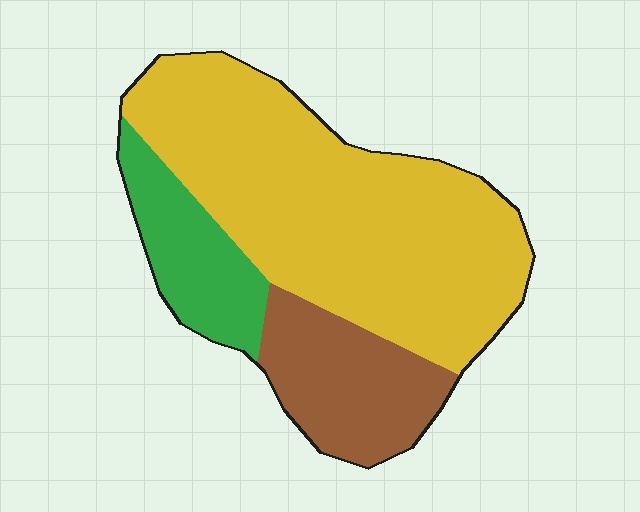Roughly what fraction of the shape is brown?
Brown takes up about one fifth (1/5) of the shape.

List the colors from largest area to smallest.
From largest to smallest: yellow, brown, green.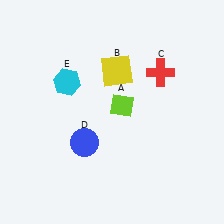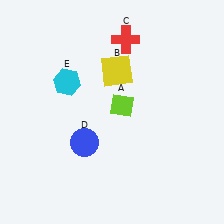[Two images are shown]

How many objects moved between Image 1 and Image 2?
1 object moved between the two images.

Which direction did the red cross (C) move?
The red cross (C) moved left.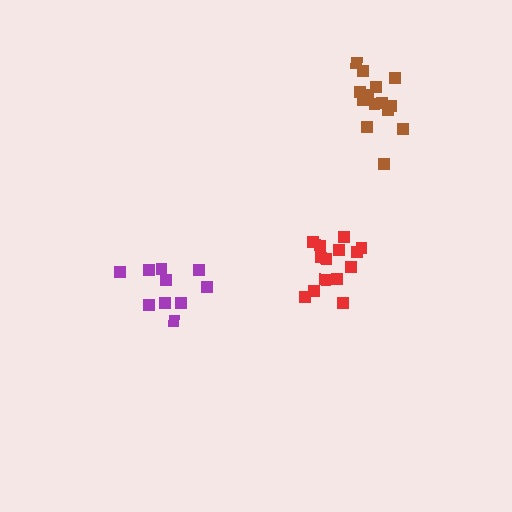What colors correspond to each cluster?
The clusters are colored: purple, red, brown.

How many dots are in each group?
Group 1: 10 dots, Group 2: 14 dots, Group 3: 14 dots (38 total).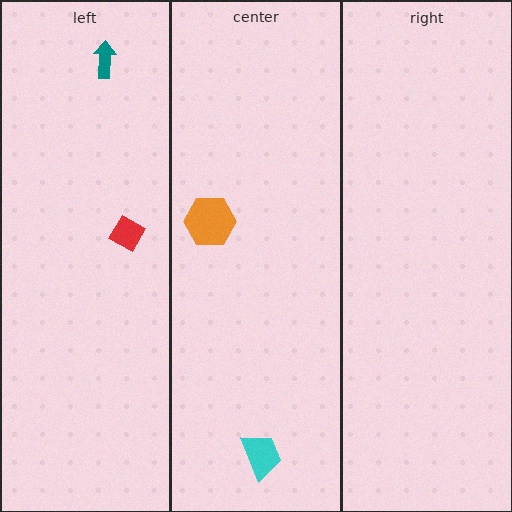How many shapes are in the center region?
2.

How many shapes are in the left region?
2.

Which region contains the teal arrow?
The left region.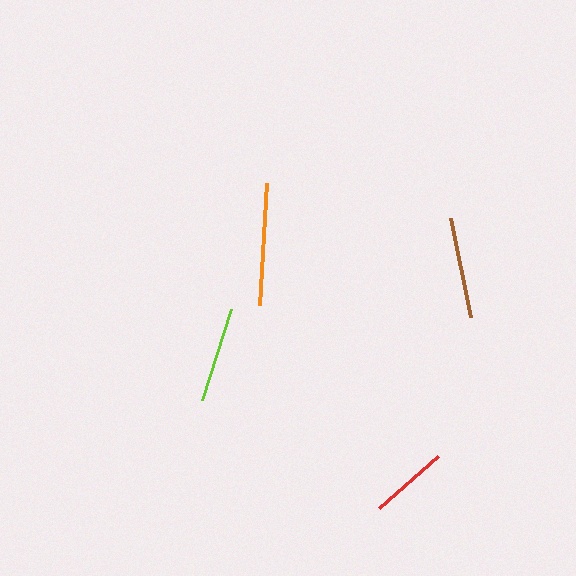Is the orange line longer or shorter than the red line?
The orange line is longer than the red line.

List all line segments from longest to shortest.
From longest to shortest: orange, brown, lime, red.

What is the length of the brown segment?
The brown segment is approximately 101 pixels long.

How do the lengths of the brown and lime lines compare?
The brown and lime lines are approximately the same length.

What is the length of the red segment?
The red segment is approximately 79 pixels long.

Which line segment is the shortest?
The red line is the shortest at approximately 79 pixels.